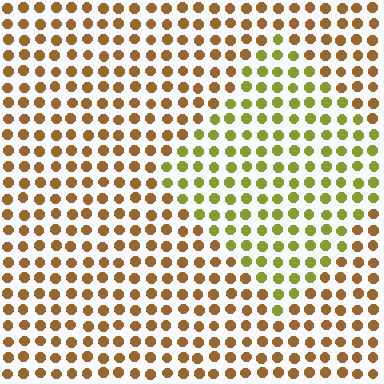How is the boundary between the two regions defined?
The boundary is defined purely by a slight shift in hue (about 39 degrees). Spacing, size, and orientation are identical on both sides.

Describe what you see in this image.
The image is filled with small brown elements in a uniform arrangement. A diamond-shaped region is visible where the elements are tinted to a slightly different hue, forming a subtle color boundary.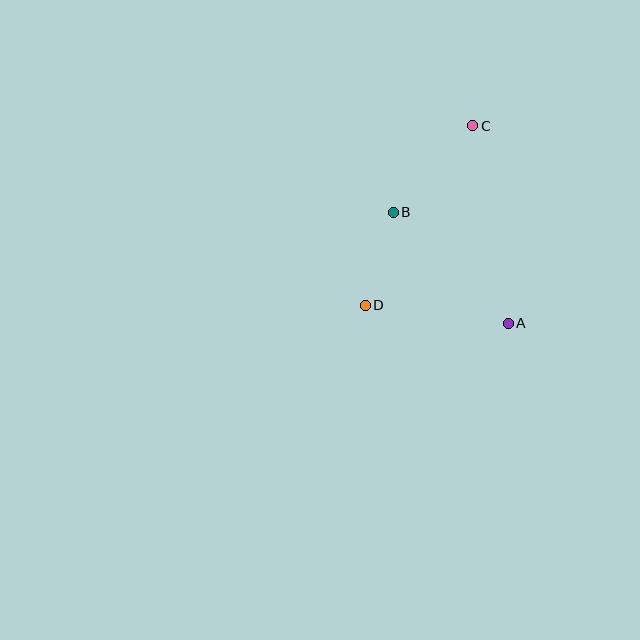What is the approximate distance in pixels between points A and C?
The distance between A and C is approximately 201 pixels.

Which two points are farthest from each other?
Points C and D are farthest from each other.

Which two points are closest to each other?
Points B and D are closest to each other.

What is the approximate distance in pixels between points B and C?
The distance between B and C is approximately 117 pixels.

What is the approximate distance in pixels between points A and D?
The distance between A and D is approximately 144 pixels.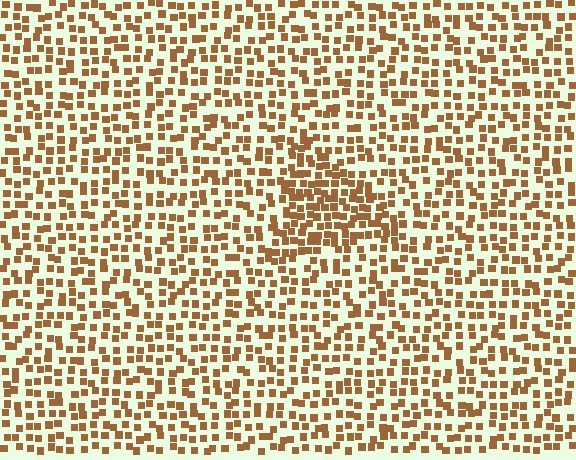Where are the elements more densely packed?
The elements are more densely packed inside the triangle boundary.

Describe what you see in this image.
The image contains small brown elements arranged at two different densities. A triangle-shaped region is visible where the elements are more densely packed than the surrounding area.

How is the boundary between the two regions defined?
The boundary is defined by a change in element density (approximately 1.7x ratio). All elements are the same color, size, and shape.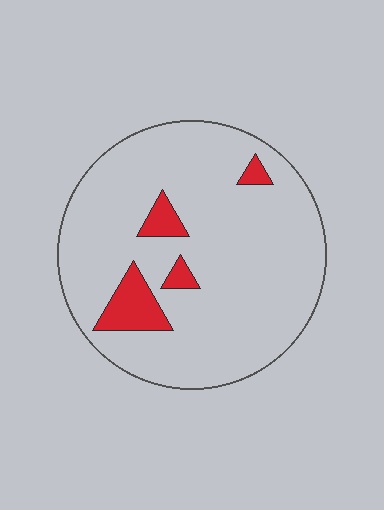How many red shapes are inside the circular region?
4.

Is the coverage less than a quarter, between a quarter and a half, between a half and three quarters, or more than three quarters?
Less than a quarter.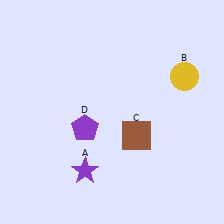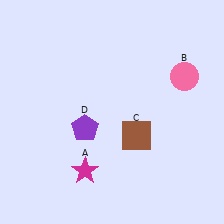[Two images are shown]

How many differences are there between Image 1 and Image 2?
There are 2 differences between the two images.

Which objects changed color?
A changed from purple to magenta. B changed from yellow to pink.